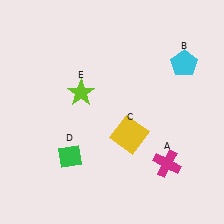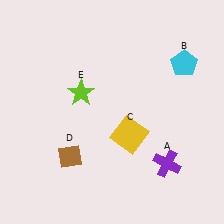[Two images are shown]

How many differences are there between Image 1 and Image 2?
There are 2 differences between the two images.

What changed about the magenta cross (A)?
In Image 1, A is magenta. In Image 2, it changed to purple.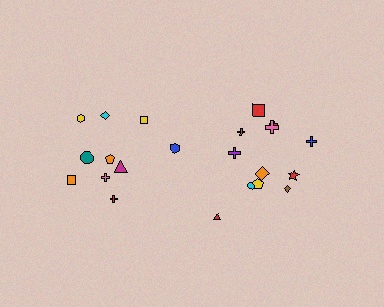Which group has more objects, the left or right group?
The right group.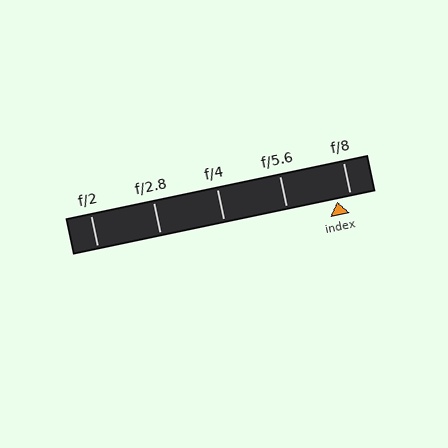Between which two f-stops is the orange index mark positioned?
The index mark is between f/5.6 and f/8.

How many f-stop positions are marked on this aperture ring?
There are 5 f-stop positions marked.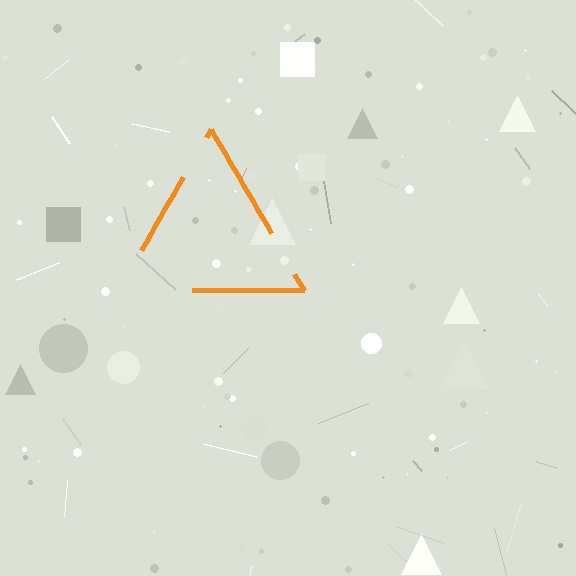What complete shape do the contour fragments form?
The contour fragments form a triangle.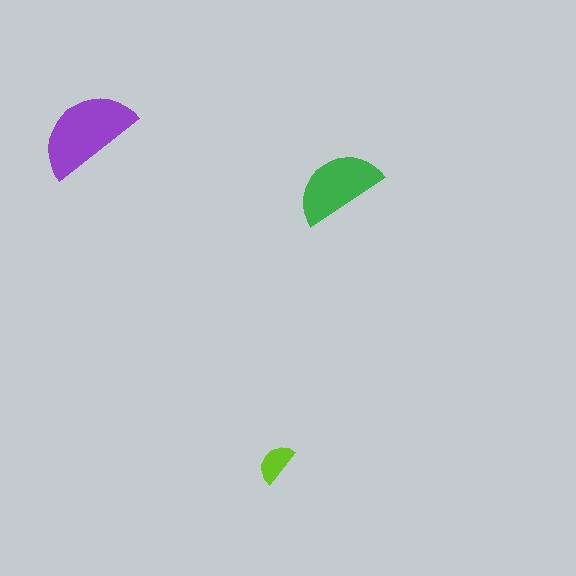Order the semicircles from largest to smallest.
the purple one, the green one, the lime one.